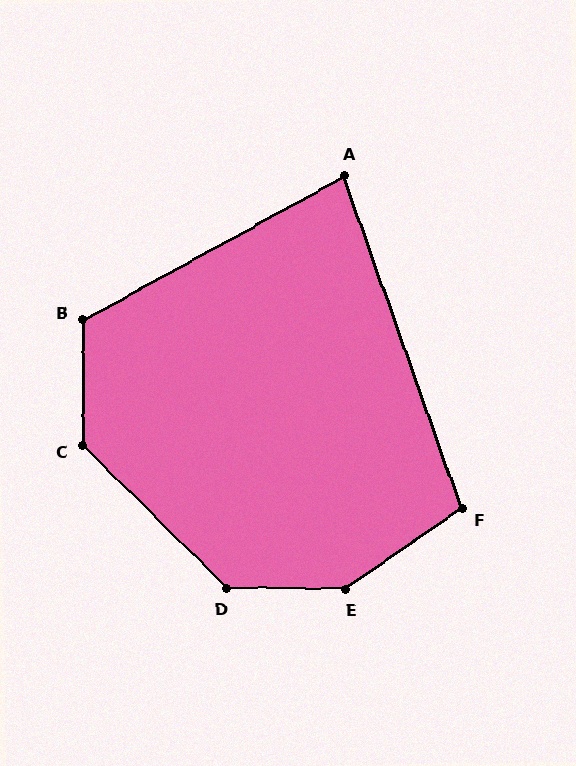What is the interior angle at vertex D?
Approximately 136 degrees (obtuse).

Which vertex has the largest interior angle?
E, at approximately 145 degrees.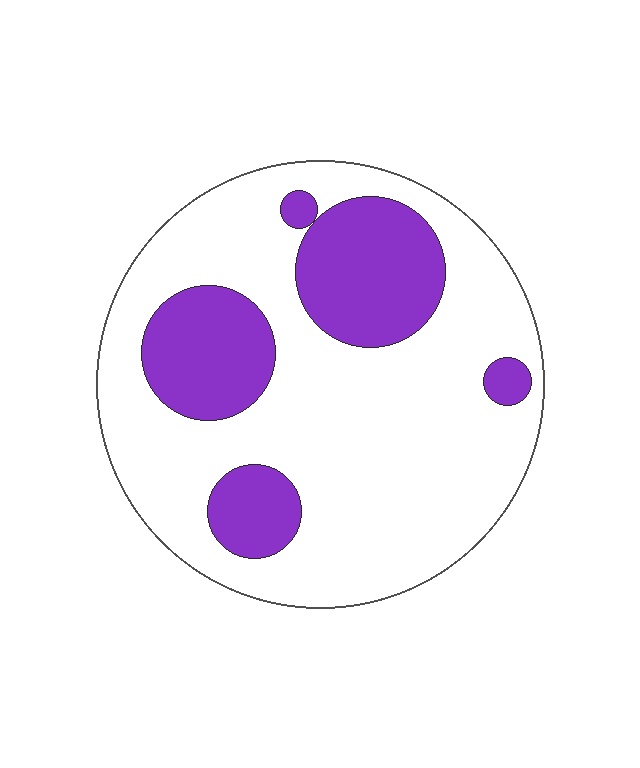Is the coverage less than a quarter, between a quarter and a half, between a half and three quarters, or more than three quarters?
Between a quarter and a half.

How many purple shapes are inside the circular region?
5.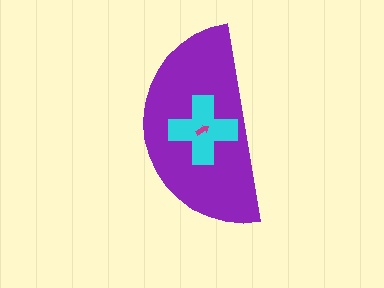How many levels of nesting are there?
3.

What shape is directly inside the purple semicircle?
The cyan cross.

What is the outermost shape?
The purple semicircle.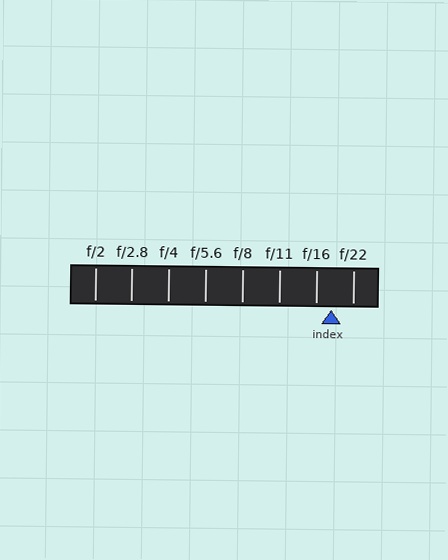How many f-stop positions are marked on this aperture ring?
There are 8 f-stop positions marked.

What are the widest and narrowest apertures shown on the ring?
The widest aperture shown is f/2 and the narrowest is f/22.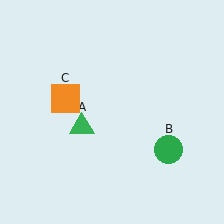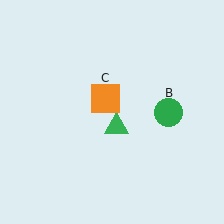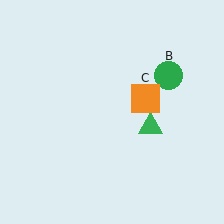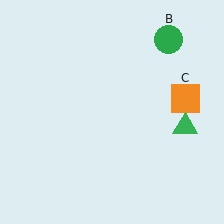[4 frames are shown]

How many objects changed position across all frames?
3 objects changed position: green triangle (object A), green circle (object B), orange square (object C).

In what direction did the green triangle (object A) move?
The green triangle (object A) moved right.